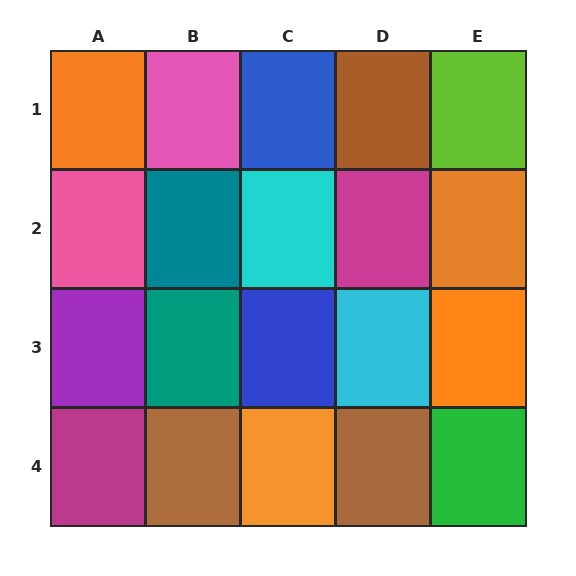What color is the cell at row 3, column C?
Blue.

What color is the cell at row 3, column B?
Teal.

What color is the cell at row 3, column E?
Orange.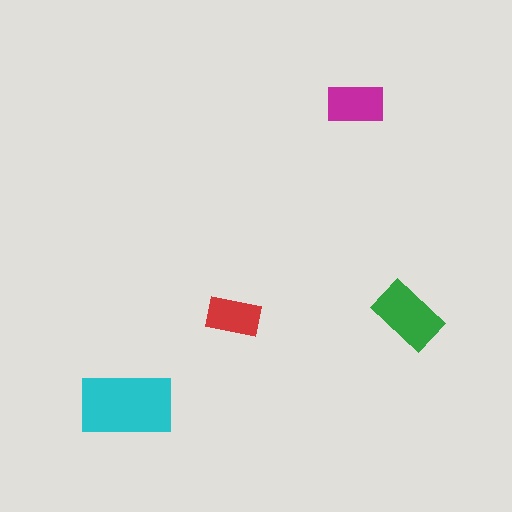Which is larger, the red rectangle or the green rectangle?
The green one.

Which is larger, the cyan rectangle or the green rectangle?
The cyan one.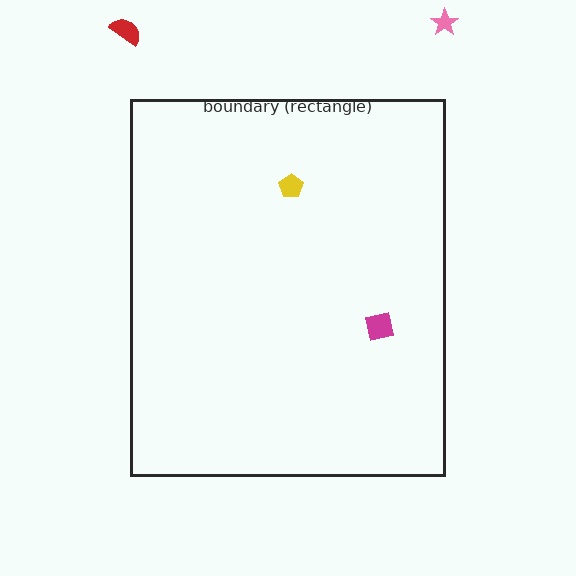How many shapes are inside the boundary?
2 inside, 2 outside.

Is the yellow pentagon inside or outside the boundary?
Inside.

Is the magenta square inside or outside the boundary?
Inside.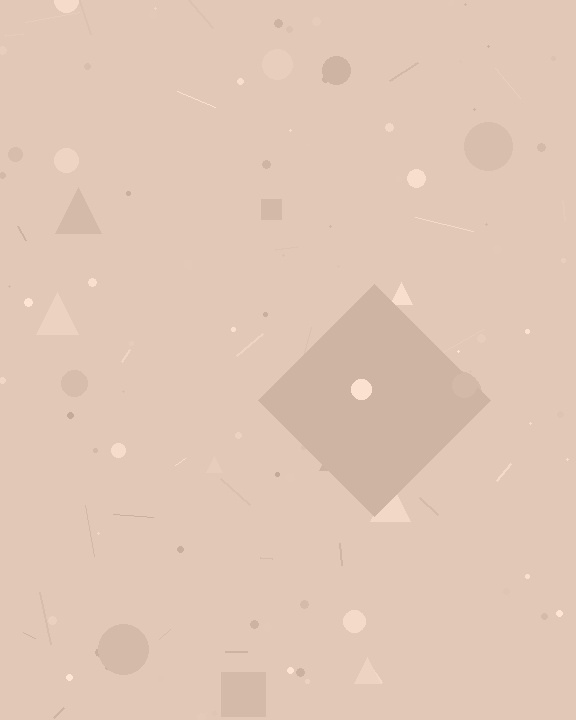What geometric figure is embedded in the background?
A diamond is embedded in the background.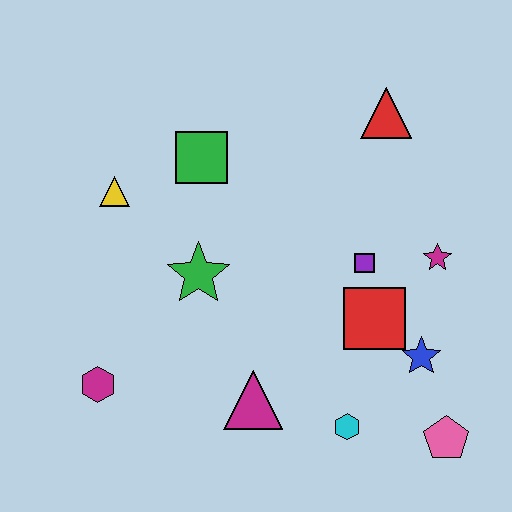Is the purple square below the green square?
Yes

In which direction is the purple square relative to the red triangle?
The purple square is below the red triangle.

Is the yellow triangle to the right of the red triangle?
No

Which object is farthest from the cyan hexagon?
The yellow triangle is farthest from the cyan hexagon.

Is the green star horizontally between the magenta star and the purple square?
No